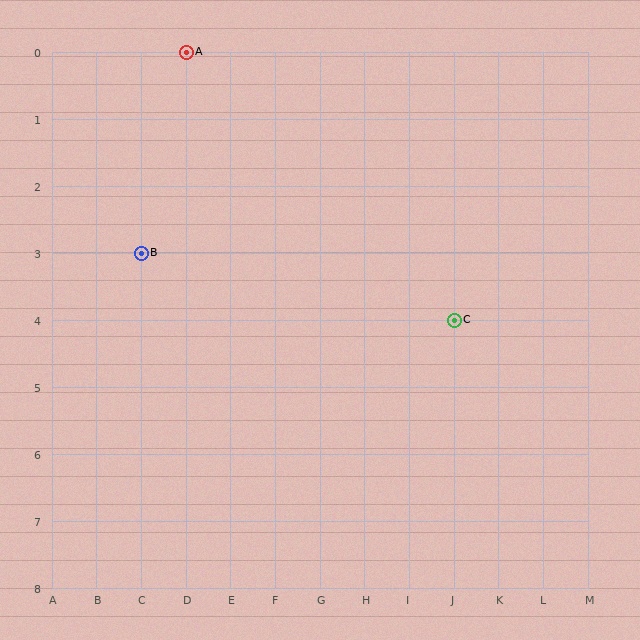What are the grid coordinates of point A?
Point A is at grid coordinates (D, 0).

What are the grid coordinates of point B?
Point B is at grid coordinates (C, 3).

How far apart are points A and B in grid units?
Points A and B are 1 column and 3 rows apart (about 3.2 grid units diagonally).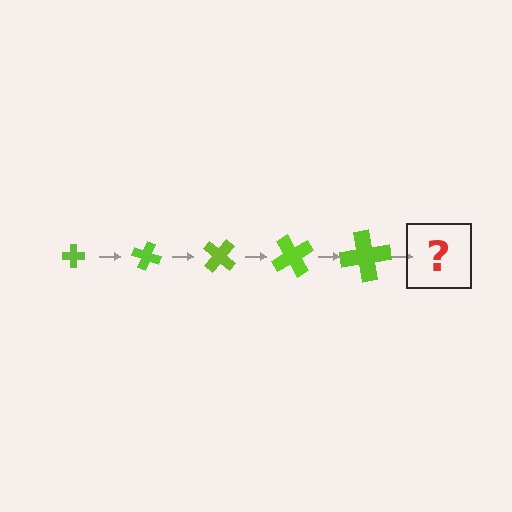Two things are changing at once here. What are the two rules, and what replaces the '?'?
The two rules are that the cross grows larger each step and it rotates 20 degrees each step. The '?' should be a cross, larger than the previous one and rotated 100 degrees from the start.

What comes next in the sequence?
The next element should be a cross, larger than the previous one and rotated 100 degrees from the start.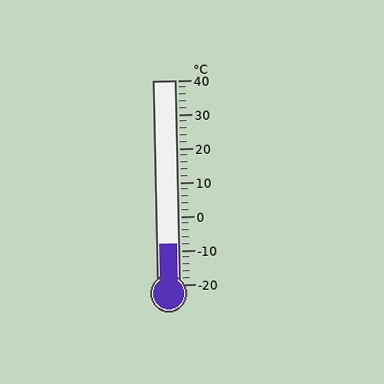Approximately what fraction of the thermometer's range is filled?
The thermometer is filled to approximately 20% of its range.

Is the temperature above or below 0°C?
The temperature is below 0°C.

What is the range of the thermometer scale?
The thermometer scale ranges from -20°C to 40°C.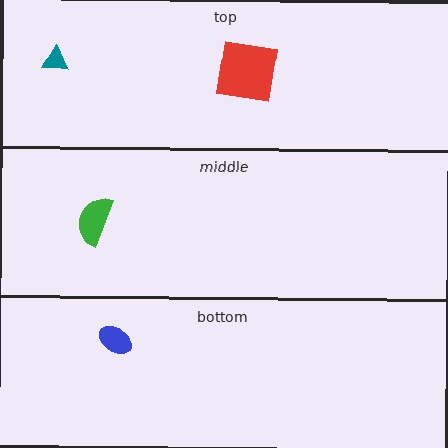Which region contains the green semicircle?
The middle region.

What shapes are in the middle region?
The green semicircle.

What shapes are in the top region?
The red square, the teal triangle.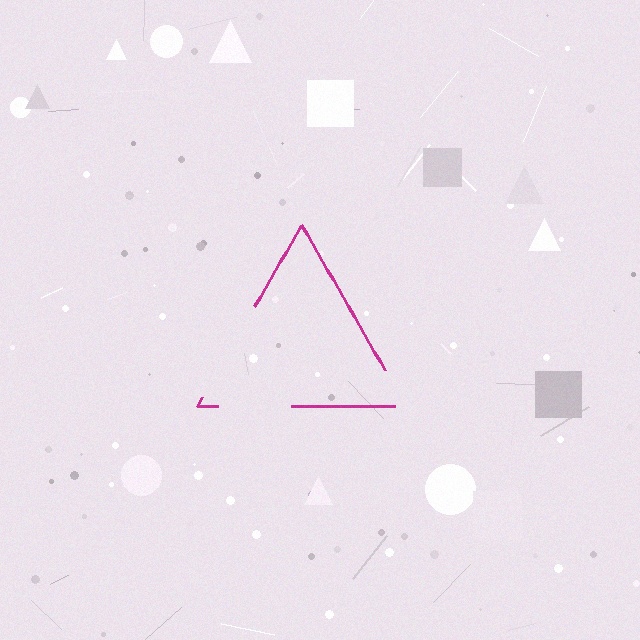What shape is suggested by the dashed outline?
The dashed outline suggests a triangle.